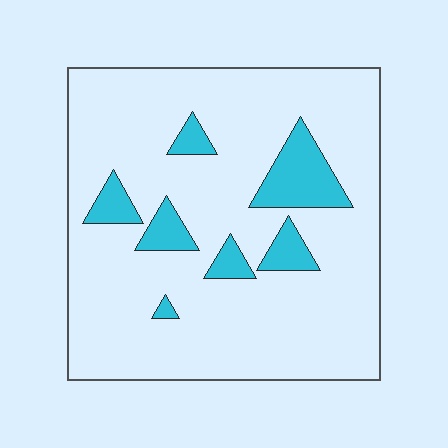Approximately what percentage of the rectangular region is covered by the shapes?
Approximately 15%.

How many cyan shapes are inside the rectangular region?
7.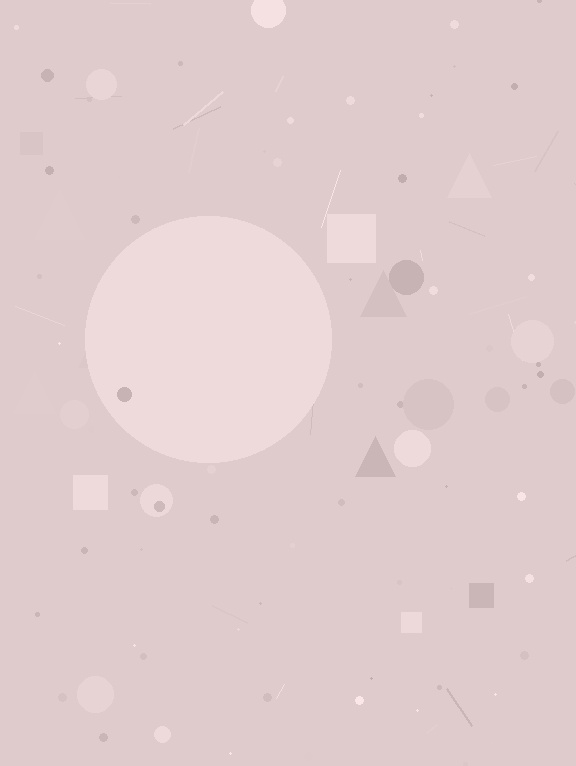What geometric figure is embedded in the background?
A circle is embedded in the background.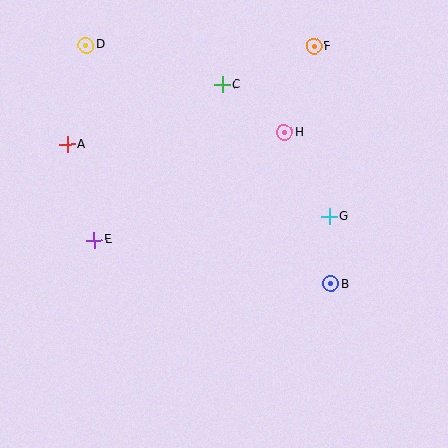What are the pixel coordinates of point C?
Point C is at (222, 85).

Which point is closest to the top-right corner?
Point F is closest to the top-right corner.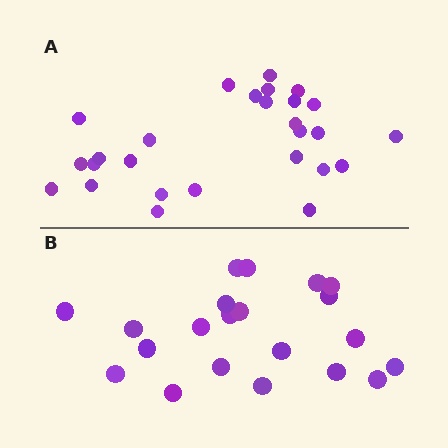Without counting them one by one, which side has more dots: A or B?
Region A (the top region) has more dots.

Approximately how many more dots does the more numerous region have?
Region A has about 6 more dots than region B.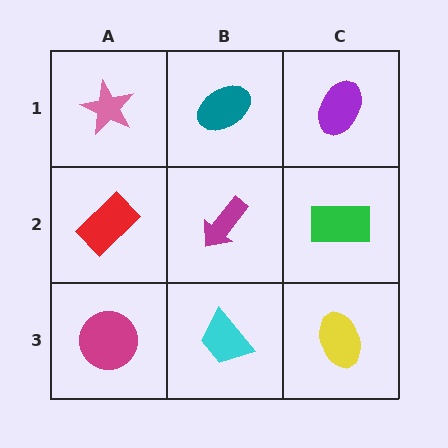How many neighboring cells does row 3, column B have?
3.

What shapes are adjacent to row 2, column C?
A purple ellipse (row 1, column C), a yellow ellipse (row 3, column C), a magenta arrow (row 2, column B).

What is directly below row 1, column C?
A green rectangle.